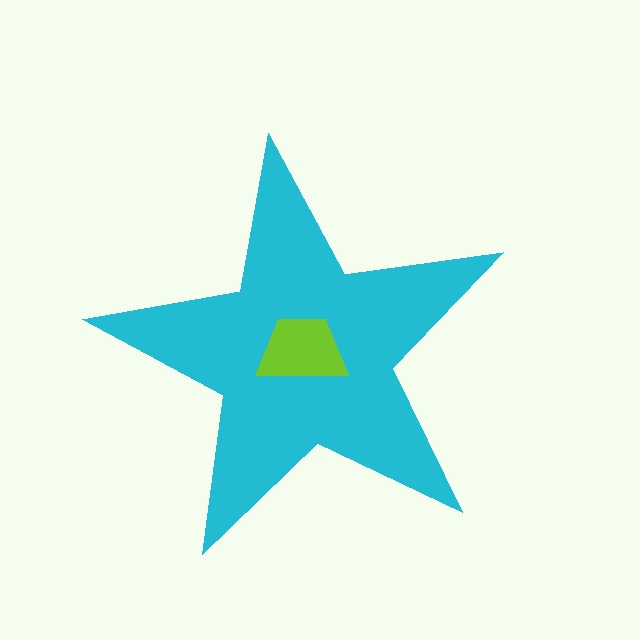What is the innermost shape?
The lime trapezoid.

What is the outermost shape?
The cyan star.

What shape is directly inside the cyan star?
The lime trapezoid.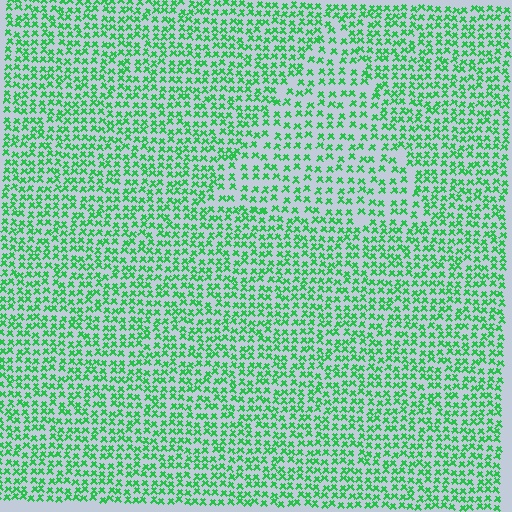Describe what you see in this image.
The image contains small green elements arranged at two different densities. A triangle-shaped region is visible where the elements are less densely packed than the surrounding area.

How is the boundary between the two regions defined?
The boundary is defined by a change in element density (approximately 1.6x ratio). All elements are the same color, size, and shape.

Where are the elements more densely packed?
The elements are more densely packed outside the triangle boundary.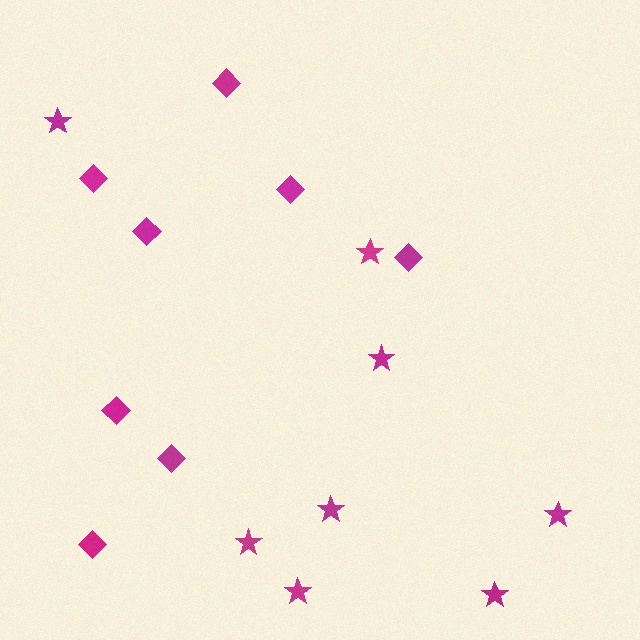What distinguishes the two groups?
There are 2 groups: one group of stars (8) and one group of diamonds (8).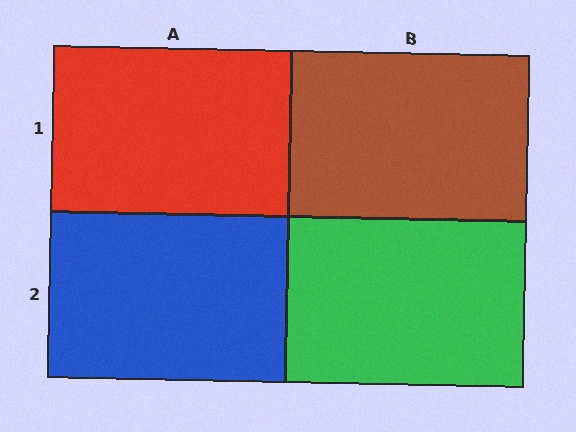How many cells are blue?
1 cell is blue.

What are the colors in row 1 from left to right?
Red, brown.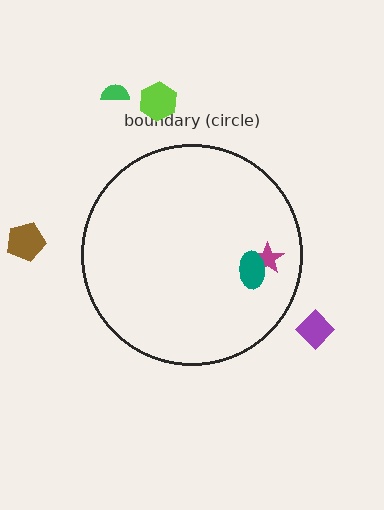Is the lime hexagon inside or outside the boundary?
Outside.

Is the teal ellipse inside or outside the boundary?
Inside.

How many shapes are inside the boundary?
2 inside, 4 outside.